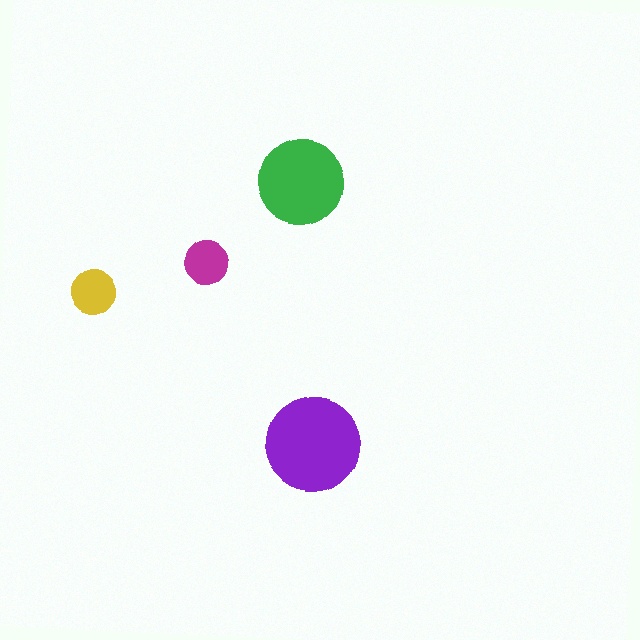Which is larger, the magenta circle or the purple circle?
The purple one.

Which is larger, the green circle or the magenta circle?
The green one.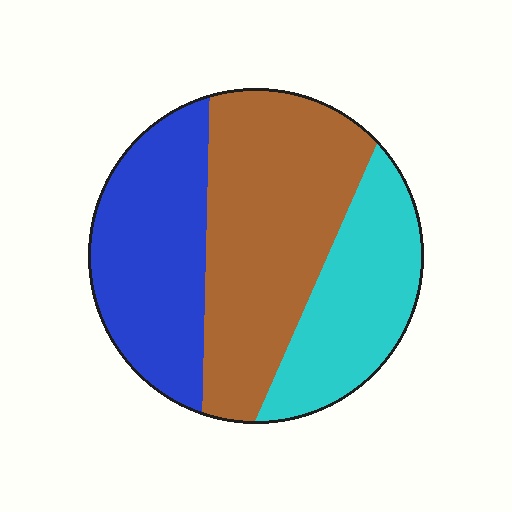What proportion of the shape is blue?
Blue takes up between a sixth and a third of the shape.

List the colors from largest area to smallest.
From largest to smallest: brown, blue, cyan.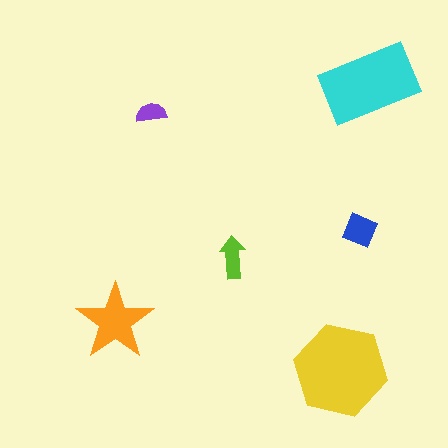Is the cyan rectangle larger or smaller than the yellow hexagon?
Smaller.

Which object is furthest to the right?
The cyan rectangle is rightmost.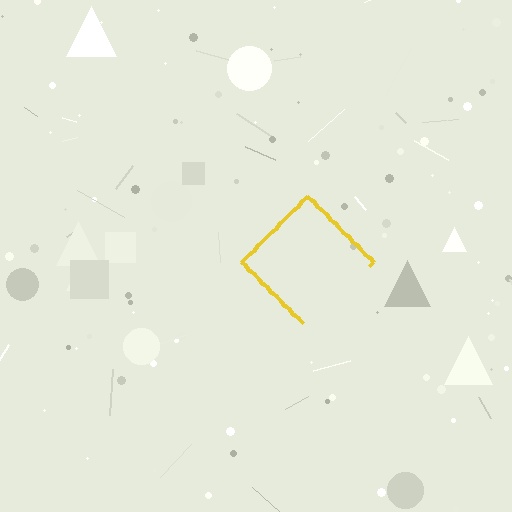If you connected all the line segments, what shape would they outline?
They would outline a diamond.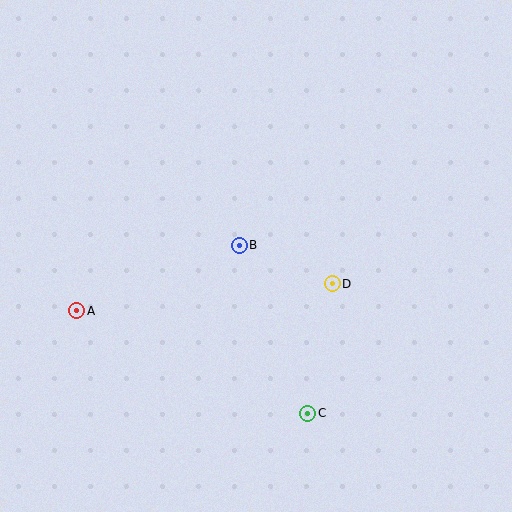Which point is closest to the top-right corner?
Point D is closest to the top-right corner.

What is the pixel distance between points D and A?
The distance between D and A is 257 pixels.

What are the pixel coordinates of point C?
Point C is at (308, 413).